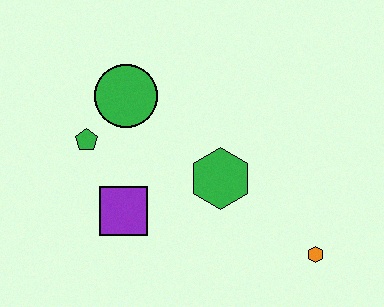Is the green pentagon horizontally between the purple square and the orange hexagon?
No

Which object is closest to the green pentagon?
The green circle is closest to the green pentagon.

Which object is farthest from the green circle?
The orange hexagon is farthest from the green circle.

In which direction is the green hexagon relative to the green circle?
The green hexagon is to the right of the green circle.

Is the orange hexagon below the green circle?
Yes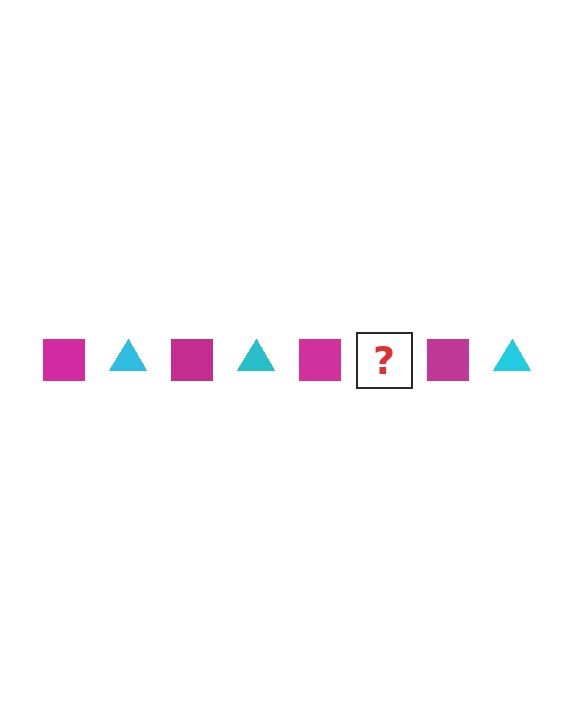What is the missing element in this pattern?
The missing element is a cyan triangle.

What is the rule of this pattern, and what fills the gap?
The rule is that the pattern alternates between magenta square and cyan triangle. The gap should be filled with a cyan triangle.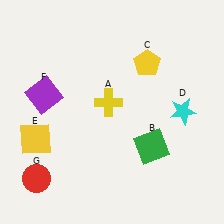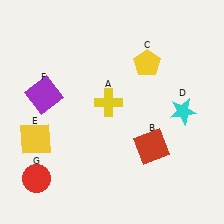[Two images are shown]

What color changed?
The square (B) changed from green in Image 1 to red in Image 2.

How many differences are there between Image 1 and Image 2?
There is 1 difference between the two images.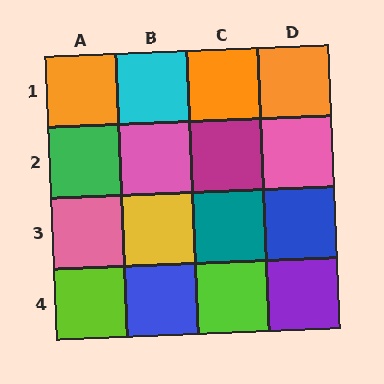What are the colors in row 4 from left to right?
Lime, blue, lime, purple.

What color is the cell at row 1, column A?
Orange.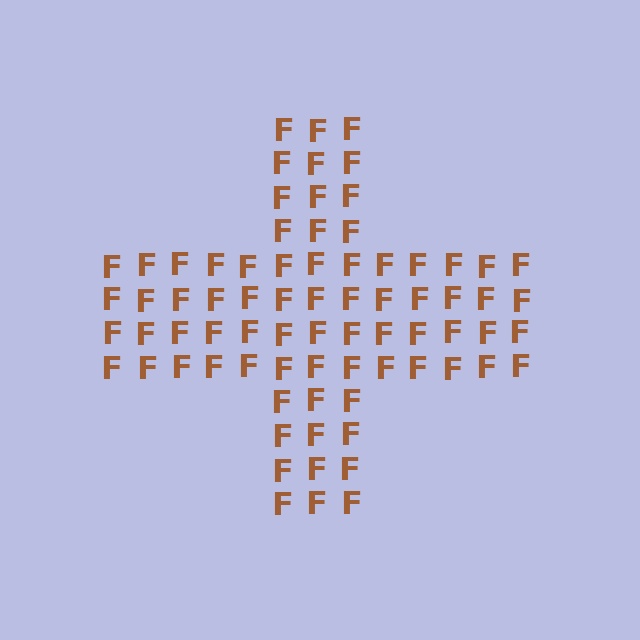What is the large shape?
The large shape is a cross.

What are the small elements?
The small elements are letter F's.